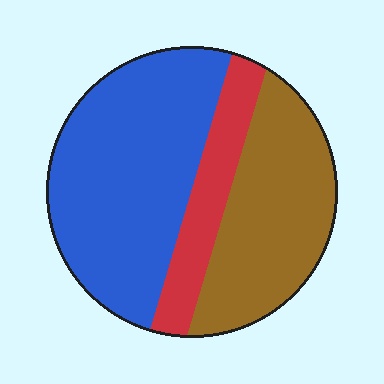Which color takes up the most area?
Blue, at roughly 50%.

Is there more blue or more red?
Blue.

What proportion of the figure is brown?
Brown takes up between a third and a half of the figure.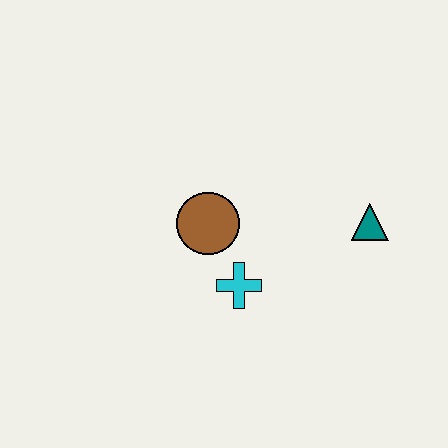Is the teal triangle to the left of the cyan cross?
No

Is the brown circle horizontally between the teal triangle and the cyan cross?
No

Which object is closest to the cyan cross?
The brown circle is closest to the cyan cross.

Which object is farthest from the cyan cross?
The teal triangle is farthest from the cyan cross.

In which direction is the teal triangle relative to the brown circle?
The teal triangle is to the right of the brown circle.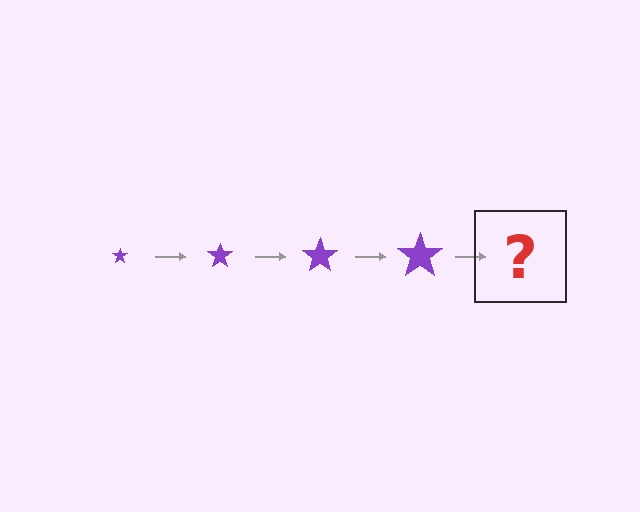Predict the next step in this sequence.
The next step is a purple star, larger than the previous one.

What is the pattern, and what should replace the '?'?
The pattern is that the star gets progressively larger each step. The '?' should be a purple star, larger than the previous one.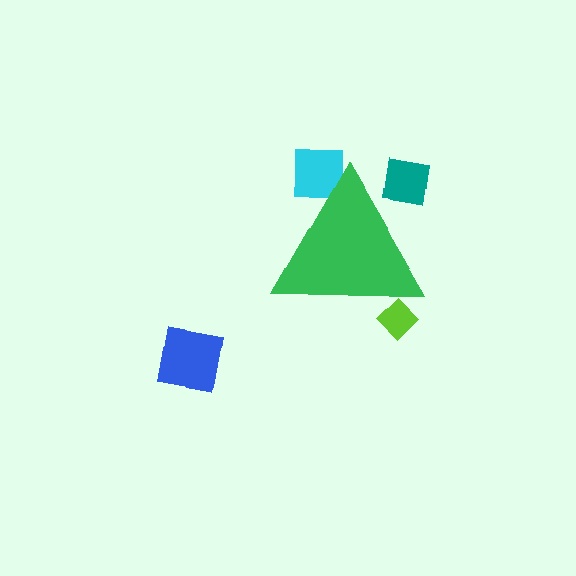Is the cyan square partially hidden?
Yes, the cyan square is partially hidden behind the green triangle.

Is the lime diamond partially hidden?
Yes, the lime diamond is partially hidden behind the green triangle.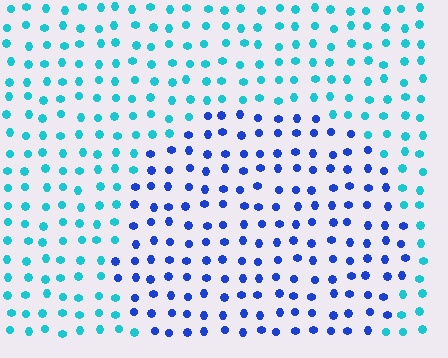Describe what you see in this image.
The image is filled with small cyan elements in a uniform arrangement. A circle-shaped region is visible where the elements are tinted to a slightly different hue, forming a subtle color boundary.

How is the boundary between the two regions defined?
The boundary is defined purely by a slight shift in hue (about 46 degrees). Spacing, size, and orientation are identical on both sides.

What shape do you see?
I see a circle.